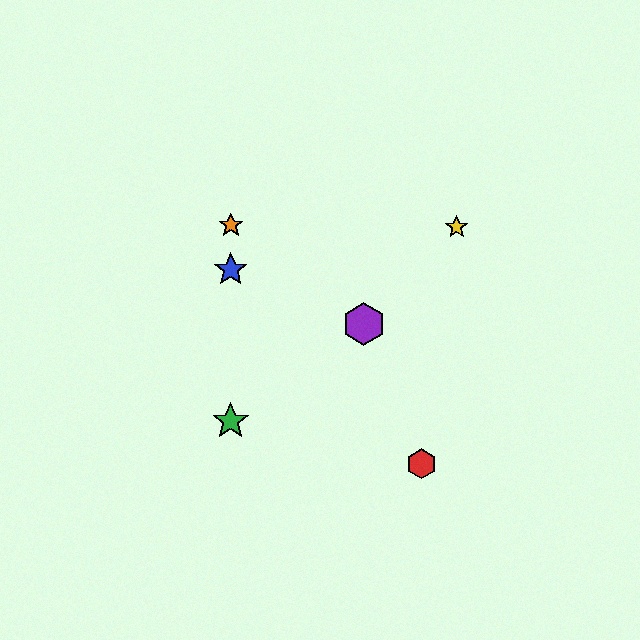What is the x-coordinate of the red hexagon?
The red hexagon is at x≈421.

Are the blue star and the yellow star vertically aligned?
No, the blue star is at x≈231 and the yellow star is at x≈457.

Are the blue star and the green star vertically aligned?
Yes, both are at x≈231.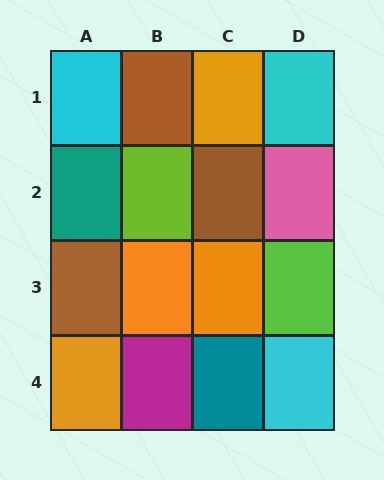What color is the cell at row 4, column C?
Teal.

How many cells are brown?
3 cells are brown.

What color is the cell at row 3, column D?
Lime.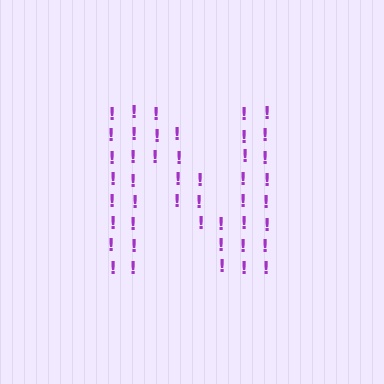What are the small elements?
The small elements are exclamation marks.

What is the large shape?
The large shape is the letter N.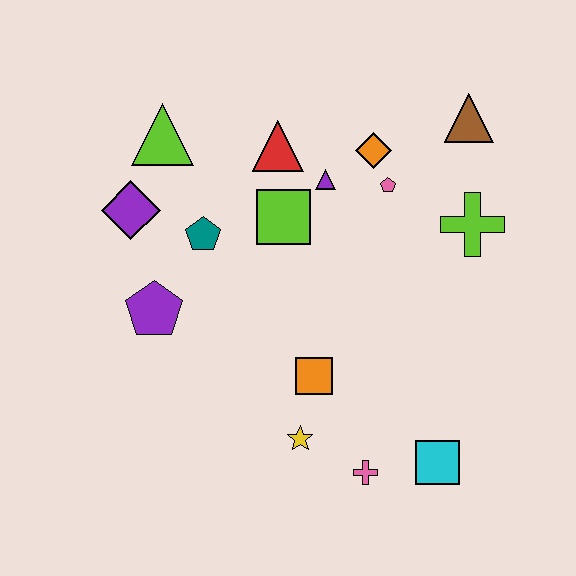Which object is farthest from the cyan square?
The lime triangle is farthest from the cyan square.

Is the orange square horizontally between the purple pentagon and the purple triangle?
Yes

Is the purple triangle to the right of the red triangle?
Yes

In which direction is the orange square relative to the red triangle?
The orange square is below the red triangle.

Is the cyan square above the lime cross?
No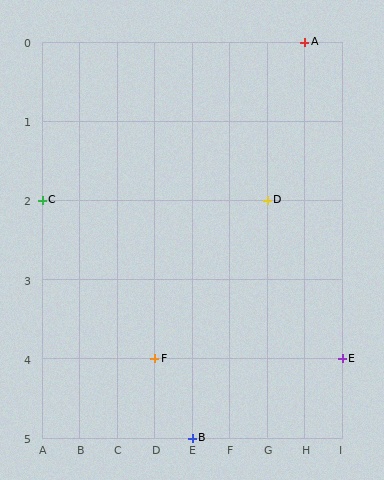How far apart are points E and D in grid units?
Points E and D are 2 columns and 2 rows apart (about 2.8 grid units diagonally).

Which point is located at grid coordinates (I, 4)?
Point E is at (I, 4).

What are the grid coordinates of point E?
Point E is at grid coordinates (I, 4).